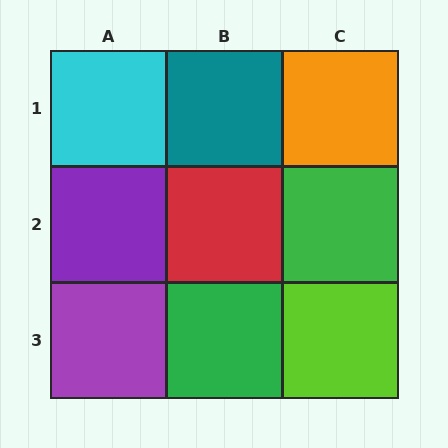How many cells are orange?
1 cell is orange.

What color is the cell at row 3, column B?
Green.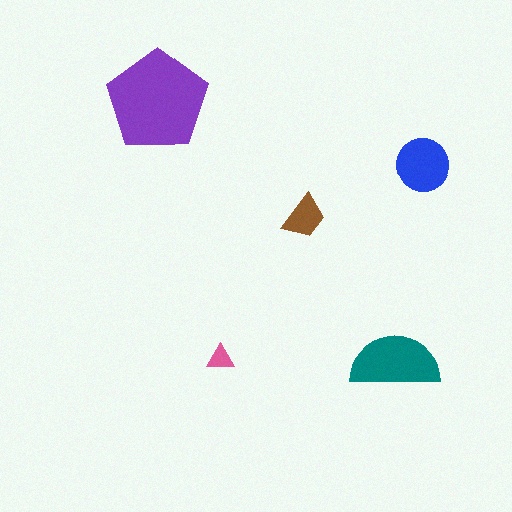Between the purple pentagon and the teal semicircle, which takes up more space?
The purple pentagon.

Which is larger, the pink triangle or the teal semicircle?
The teal semicircle.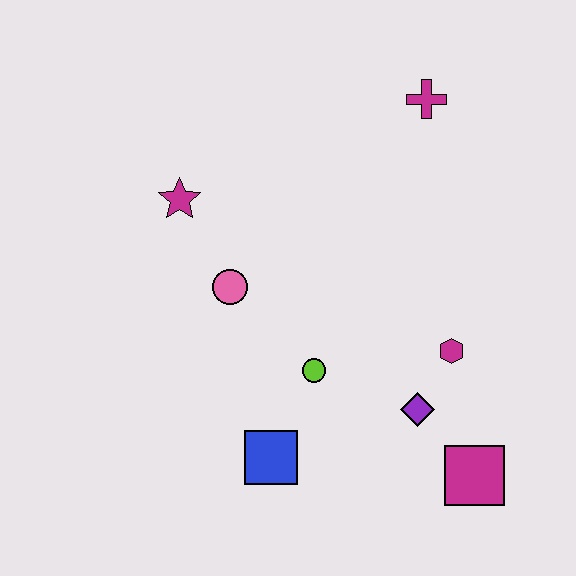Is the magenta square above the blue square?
No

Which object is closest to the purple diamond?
The magenta hexagon is closest to the purple diamond.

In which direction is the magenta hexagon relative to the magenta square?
The magenta hexagon is above the magenta square.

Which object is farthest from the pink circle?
The magenta square is farthest from the pink circle.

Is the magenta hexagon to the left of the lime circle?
No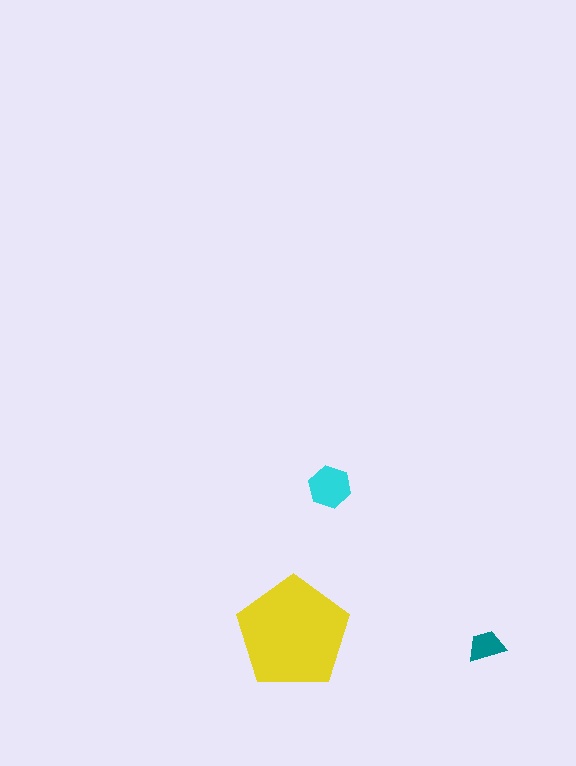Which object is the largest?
The yellow pentagon.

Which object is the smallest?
The teal trapezoid.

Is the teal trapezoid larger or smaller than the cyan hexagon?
Smaller.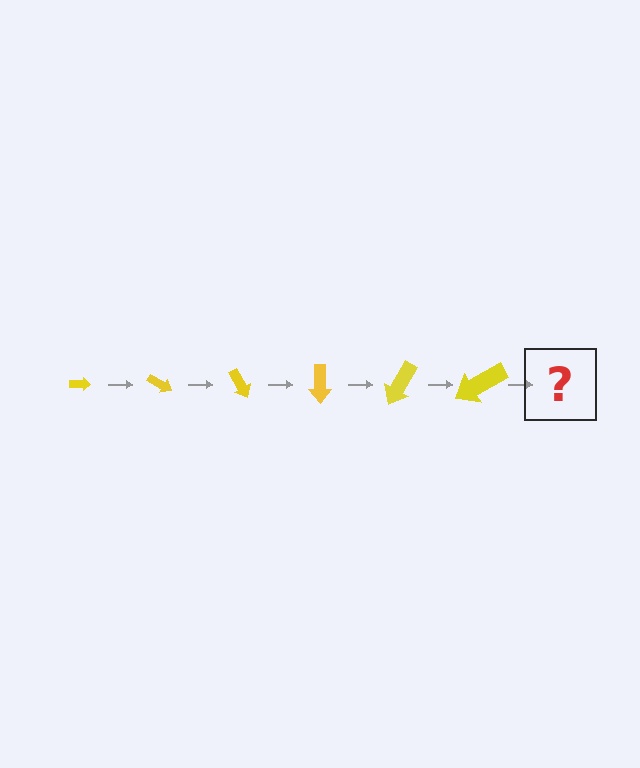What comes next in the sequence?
The next element should be an arrow, larger than the previous one and rotated 180 degrees from the start.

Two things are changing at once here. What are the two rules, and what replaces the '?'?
The two rules are that the arrow grows larger each step and it rotates 30 degrees each step. The '?' should be an arrow, larger than the previous one and rotated 180 degrees from the start.